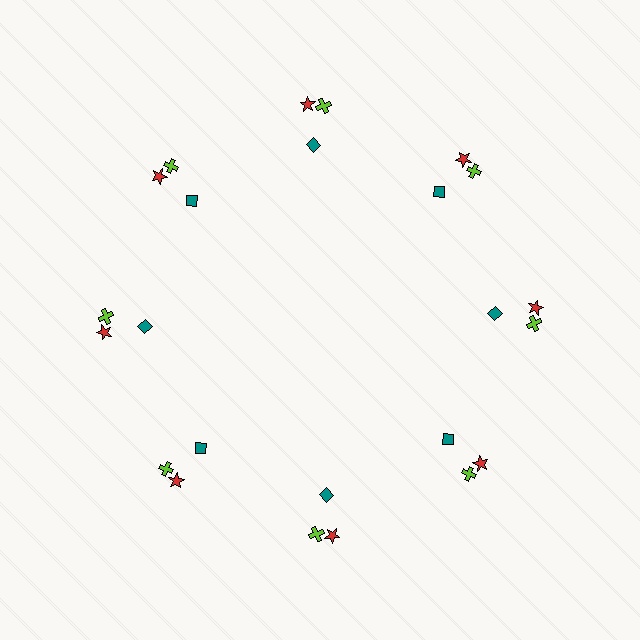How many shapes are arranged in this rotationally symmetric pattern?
There are 24 shapes, arranged in 8 groups of 3.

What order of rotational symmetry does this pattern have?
This pattern has 8-fold rotational symmetry.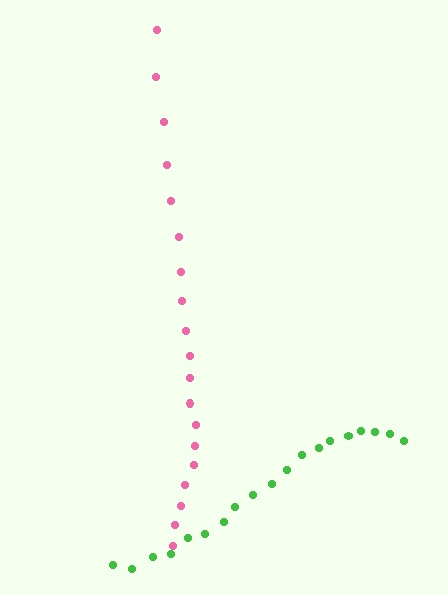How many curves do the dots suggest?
There are 2 distinct paths.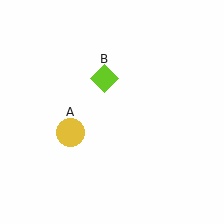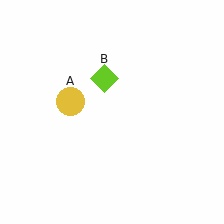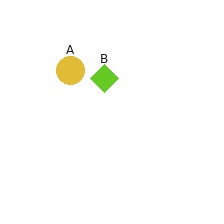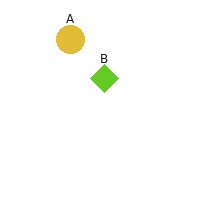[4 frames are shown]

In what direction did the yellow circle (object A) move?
The yellow circle (object A) moved up.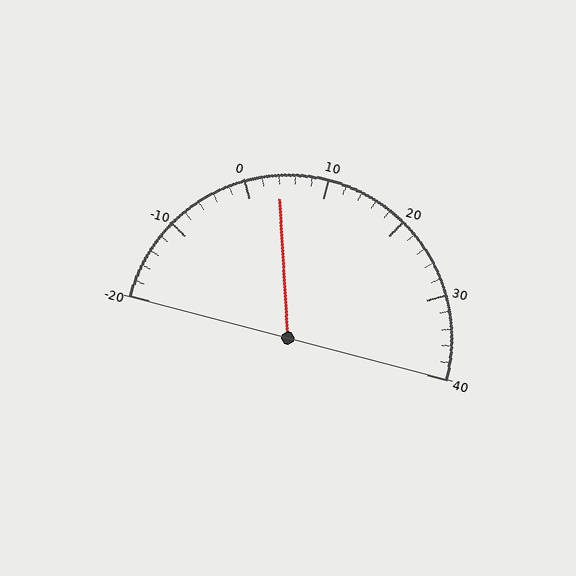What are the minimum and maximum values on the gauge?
The gauge ranges from -20 to 40.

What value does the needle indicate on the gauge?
The needle indicates approximately 4.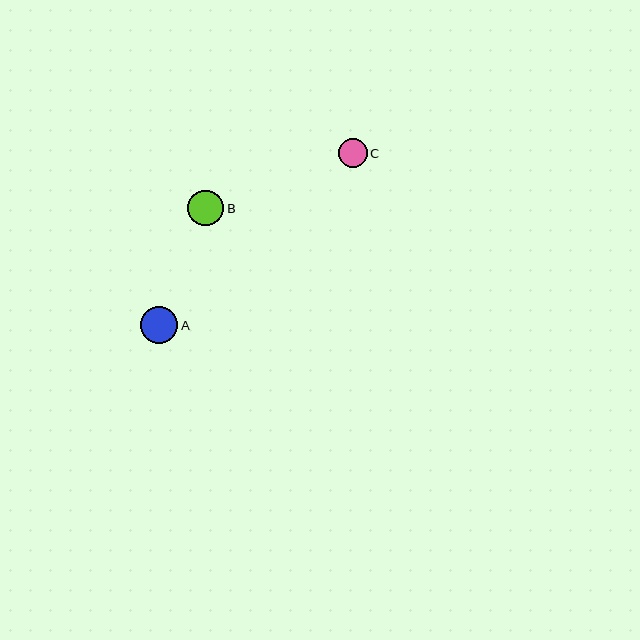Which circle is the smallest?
Circle C is the smallest with a size of approximately 29 pixels.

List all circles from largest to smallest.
From largest to smallest: A, B, C.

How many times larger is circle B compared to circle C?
Circle B is approximately 1.2 times the size of circle C.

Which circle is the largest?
Circle A is the largest with a size of approximately 37 pixels.